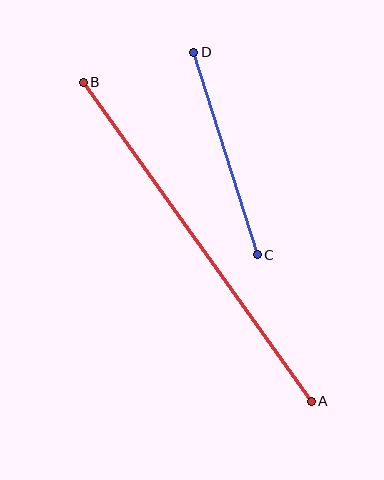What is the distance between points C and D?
The distance is approximately 212 pixels.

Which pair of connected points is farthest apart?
Points A and B are farthest apart.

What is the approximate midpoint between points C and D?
The midpoint is at approximately (226, 153) pixels.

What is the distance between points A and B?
The distance is approximately 392 pixels.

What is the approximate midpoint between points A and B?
The midpoint is at approximately (197, 242) pixels.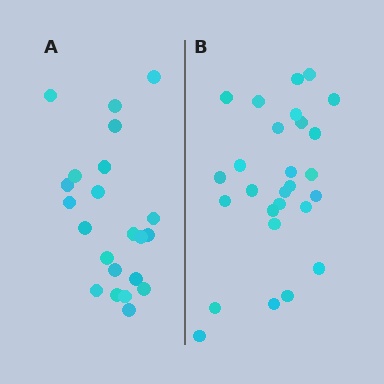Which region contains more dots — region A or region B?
Region B (the right region) has more dots.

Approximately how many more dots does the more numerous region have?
Region B has about 5 more dots than region A.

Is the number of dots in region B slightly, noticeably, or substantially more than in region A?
Region B has only slightly more — the two regions are fairly close. The ratio is roughly 1.2 to 1.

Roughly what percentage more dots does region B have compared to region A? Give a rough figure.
About 25% more.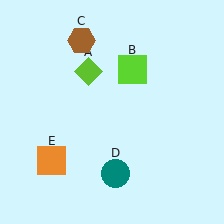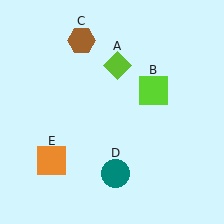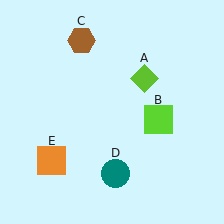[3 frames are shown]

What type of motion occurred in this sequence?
The lime diamond (object A), lime square (object B) rotated clockwise around the center of the scene.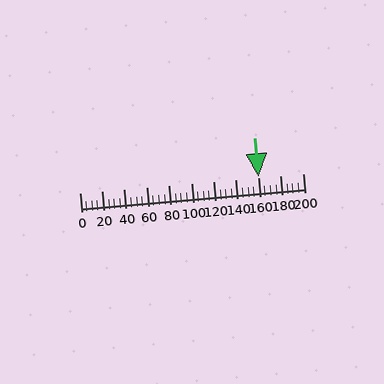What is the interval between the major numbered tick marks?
The major tick marks are spaced 20 units apart.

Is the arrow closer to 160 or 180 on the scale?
The arrow is closer to 160.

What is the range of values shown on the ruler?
The ruler shows values from 0 to 200.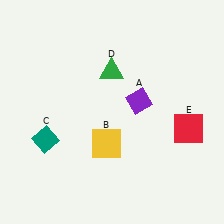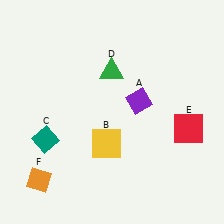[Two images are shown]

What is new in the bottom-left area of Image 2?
An orange diamond (F) was added in the bottom-left area of Image 2.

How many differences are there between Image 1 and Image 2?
There is 1 difference between the two images.